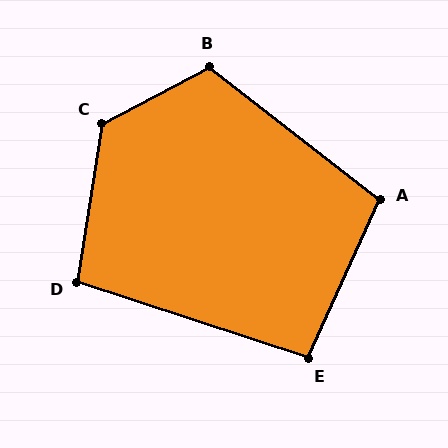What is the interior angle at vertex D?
Approximately 99 degrees (obtuse).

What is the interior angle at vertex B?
Approximately 114 degrees (obtuse).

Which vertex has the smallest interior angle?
E, at approximately 96 degrees.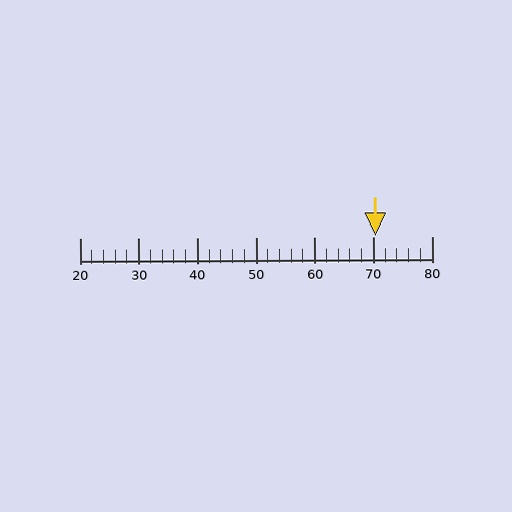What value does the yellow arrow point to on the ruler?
The yellow arrow points to approximately 70.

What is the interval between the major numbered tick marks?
The major tick marks are spaced 10 units apart.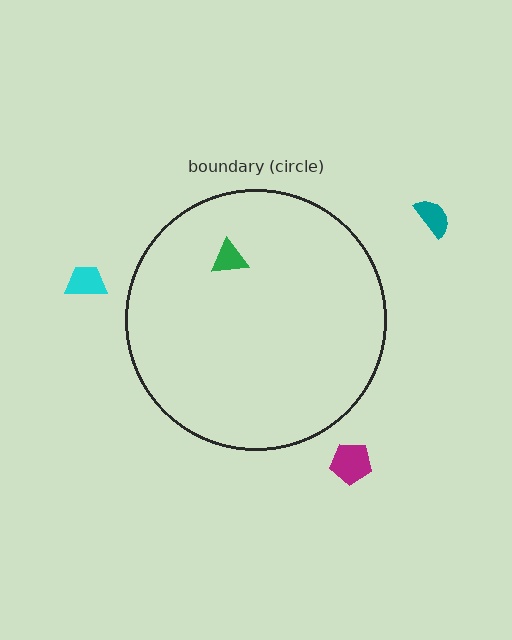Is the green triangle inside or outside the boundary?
Inside.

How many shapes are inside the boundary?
1 inside, 3 outside.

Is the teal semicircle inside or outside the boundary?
Outside.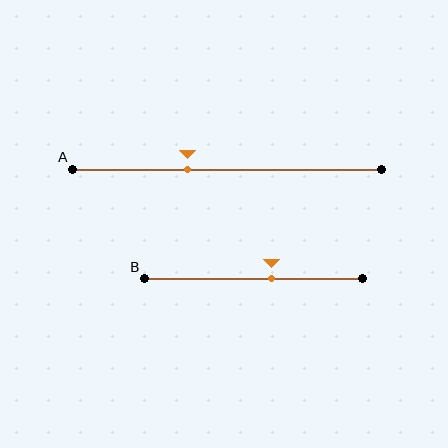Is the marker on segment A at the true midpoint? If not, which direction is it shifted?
No, the marker on segment A is shifted to the left by about 13% of the segment length.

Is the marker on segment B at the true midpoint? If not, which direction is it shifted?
No, the marker on segment B is shifted to the right by about 8% of the segment length.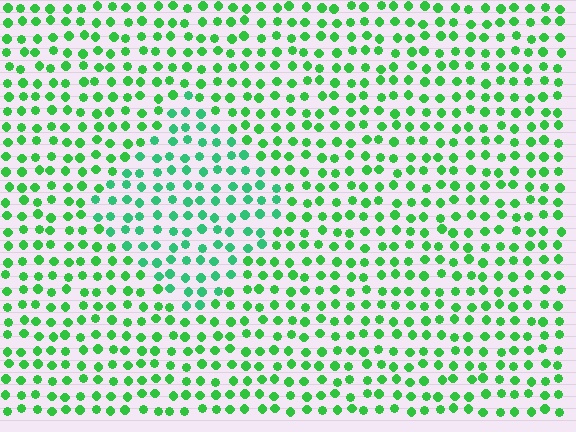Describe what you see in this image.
The image is filled with small green elements in a uniform arrangement. A diamond-shaped region is visible where the elements are tinted to a slightly different hue, forming a subtle color boundary.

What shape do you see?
I see a diamond.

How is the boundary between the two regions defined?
The boundary is defined purely by a slight shift in hue (about 24 degrees). Spacing, size, and orientation are identical on both sides.